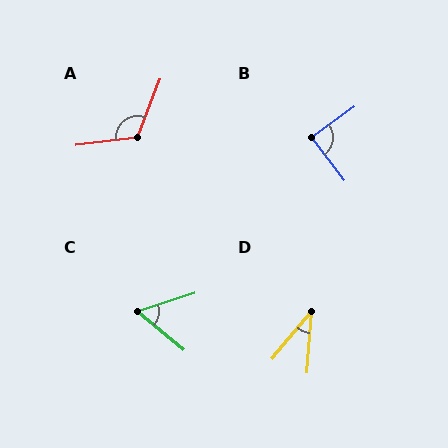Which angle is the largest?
A, at approximately 118 degrees.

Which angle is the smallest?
D, at approximately 35 degrees.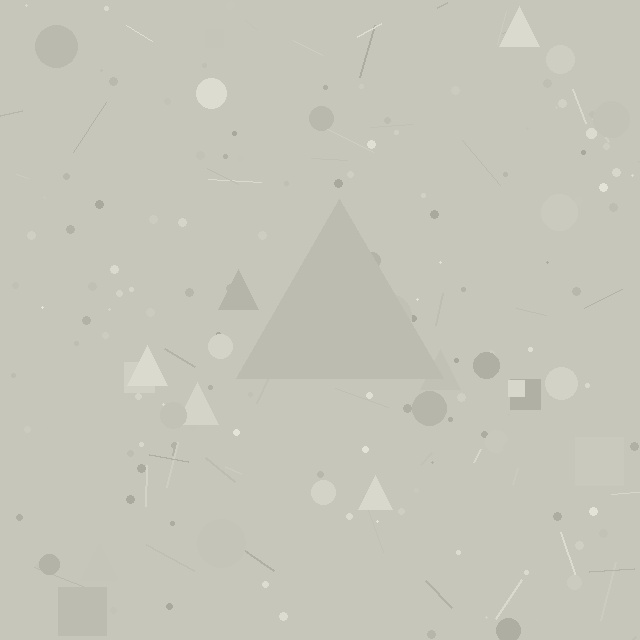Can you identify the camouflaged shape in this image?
The camouflaged shape is a triangle.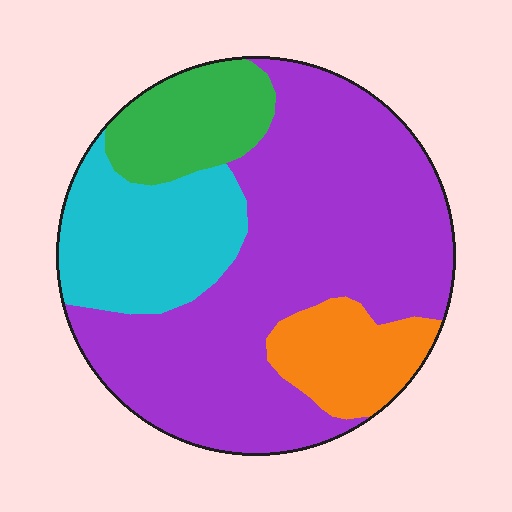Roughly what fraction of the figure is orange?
Orange covers about 10% of the figure.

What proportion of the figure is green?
Green takes up about one eighth (1/8) of the figure.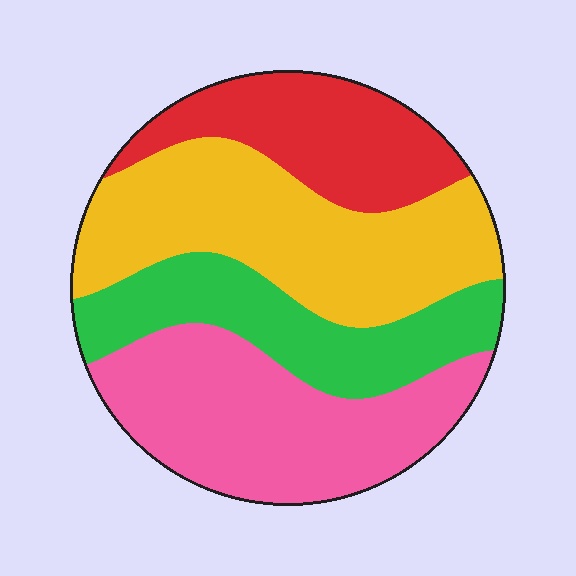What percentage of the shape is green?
Green covers roughly 20% of the shape.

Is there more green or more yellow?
Yellow.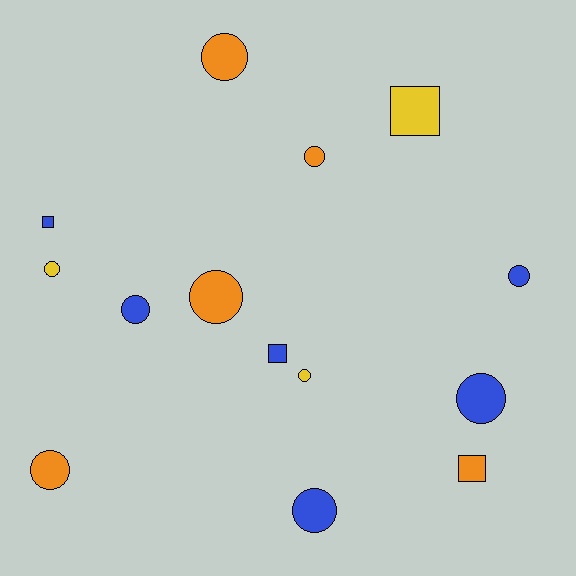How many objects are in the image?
There are 14 objects.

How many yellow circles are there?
There are 2 yellow circles.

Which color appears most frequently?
Blue, with 6 objects.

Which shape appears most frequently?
Circle, with 10 objects.